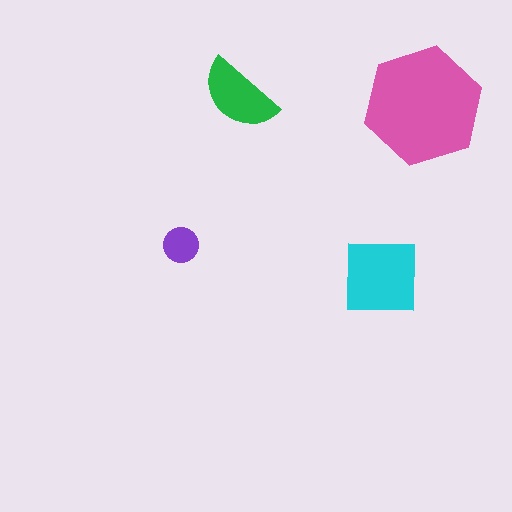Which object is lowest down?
The cyan square is bottommost.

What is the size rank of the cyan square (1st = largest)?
2nd.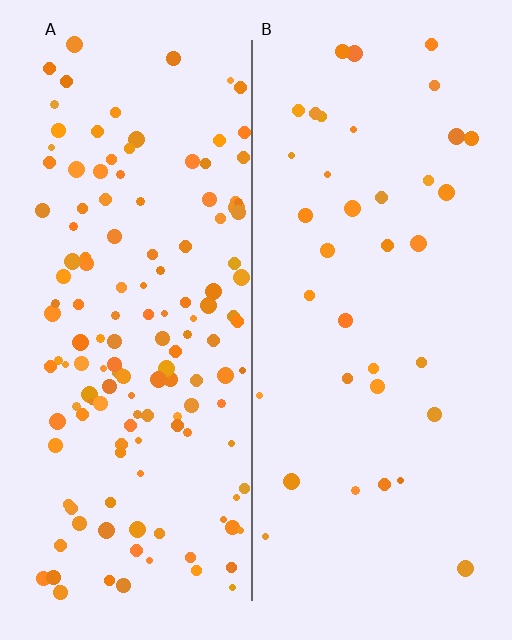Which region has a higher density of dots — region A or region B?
A (the left).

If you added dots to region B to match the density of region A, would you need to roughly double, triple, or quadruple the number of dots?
Approximately quadruple.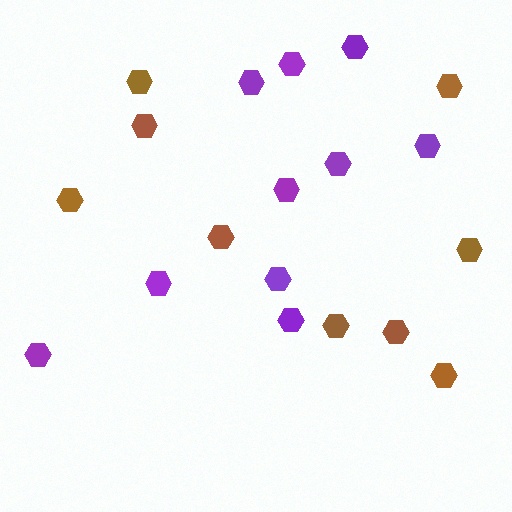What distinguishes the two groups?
There are 2 groups: one group of purple hexagons (10) and one group of brown hexagons (9).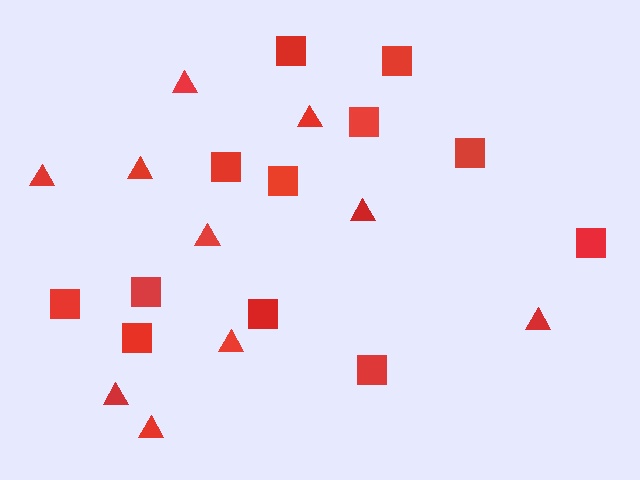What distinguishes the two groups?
There are 2 groups: one group of squares (12) and one group of triangles (10).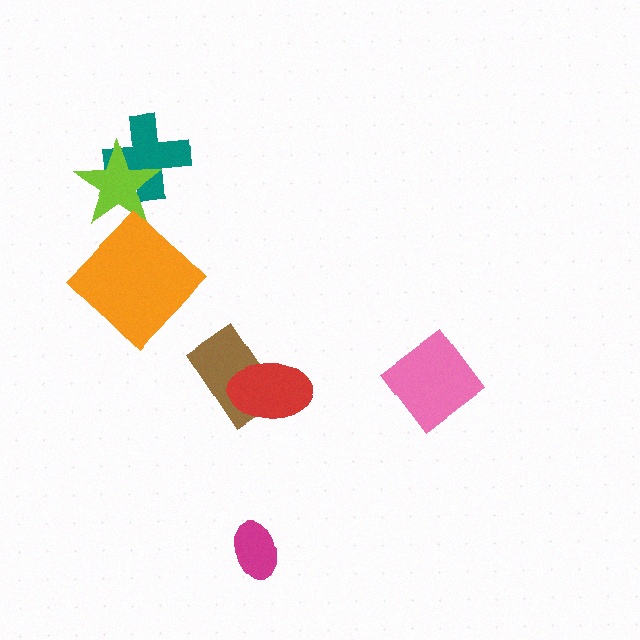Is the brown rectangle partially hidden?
Yes, it is partially covered by another shape.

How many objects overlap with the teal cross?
1 object overlaps with the teal cross.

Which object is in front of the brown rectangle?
The red ellipse is in front of the brown rectangle.